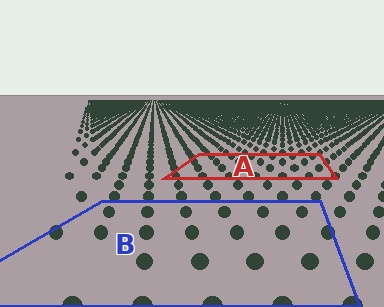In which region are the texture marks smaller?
The texture marks are smaller in region A, because it is farther away.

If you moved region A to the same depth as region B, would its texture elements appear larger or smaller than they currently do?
They would appear larger. At a closer depth, the same texture elements are projected at a bigger on-screen size.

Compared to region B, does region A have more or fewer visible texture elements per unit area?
Region A has more texture elements per unit area — they are packed more densely because it is farther away.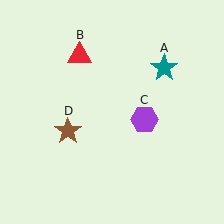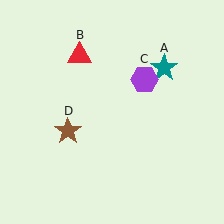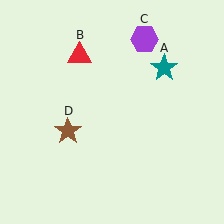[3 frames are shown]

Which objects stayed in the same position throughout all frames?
Teal star (object A) and red triangle (object B) and brown star (object D) remained stationary.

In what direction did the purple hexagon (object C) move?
The purple hexagon (object C) moved up.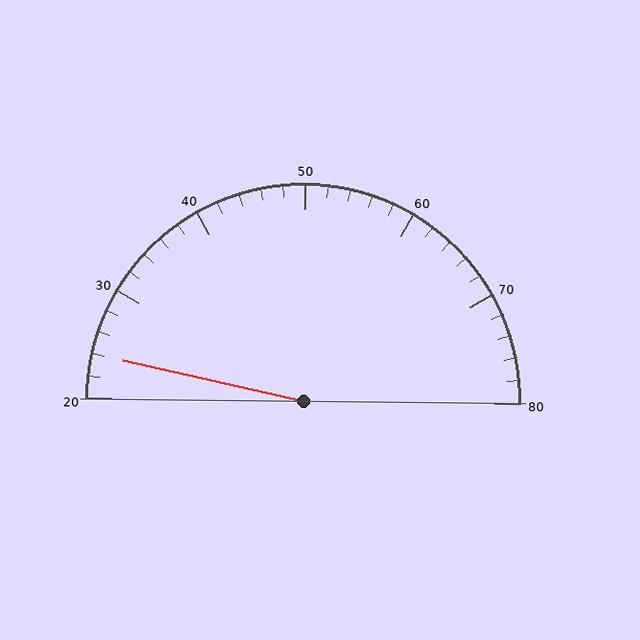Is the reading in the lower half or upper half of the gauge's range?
The reading is in the lower half of the range (20 to 80).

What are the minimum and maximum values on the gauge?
The gauge ranges from 20 to 80.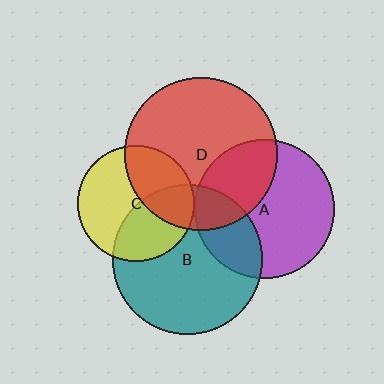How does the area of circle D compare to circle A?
Approximately 1.2 times.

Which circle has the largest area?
Circle D (red).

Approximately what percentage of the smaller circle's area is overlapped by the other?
Approximately 35%.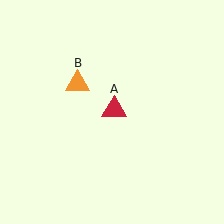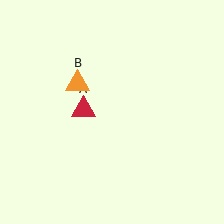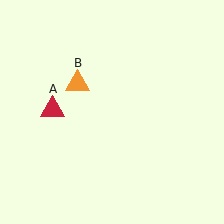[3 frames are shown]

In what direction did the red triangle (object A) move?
The red triangle (object A) moved left.